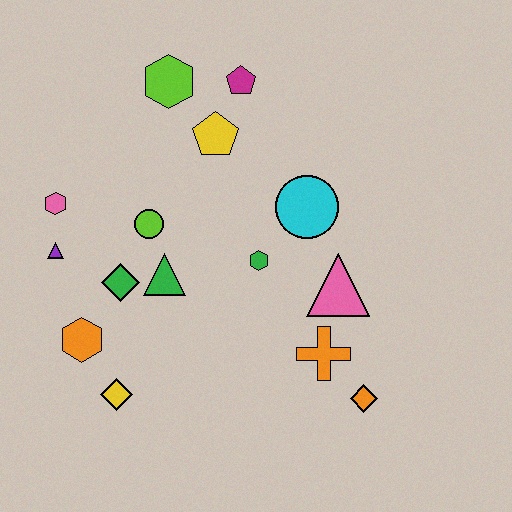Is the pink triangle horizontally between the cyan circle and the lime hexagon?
No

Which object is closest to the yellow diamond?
The orange hexagon is closest to the yellow diamond.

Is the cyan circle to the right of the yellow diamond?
Yes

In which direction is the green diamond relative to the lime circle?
The green diamond is below the lime circle.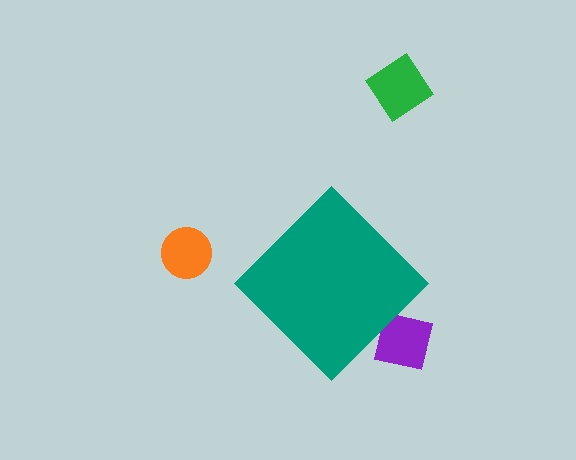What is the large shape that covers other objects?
A teal diamond.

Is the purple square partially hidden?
Yes, the purple square is partially hidden behind the teal diamond.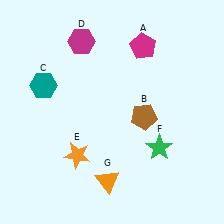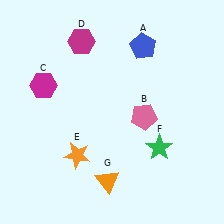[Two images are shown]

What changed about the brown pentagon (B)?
In Image 1, B is brown. In Image 2, it changed to pink.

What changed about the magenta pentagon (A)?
In Image 1, A is magenta. In Image 2, it changed to blue.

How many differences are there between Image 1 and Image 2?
There are 3 differences between the two images.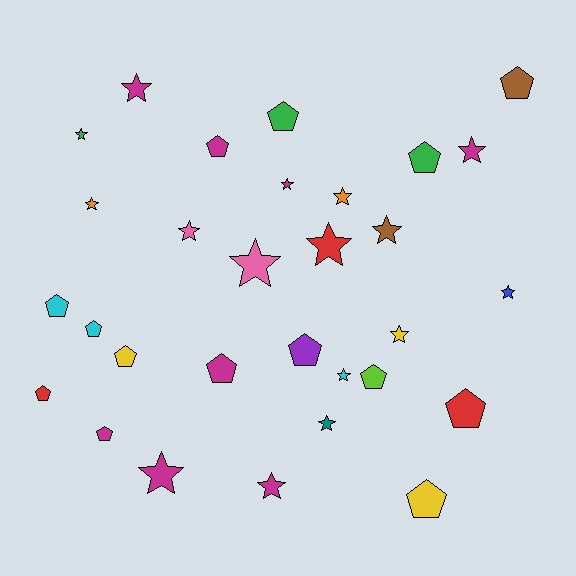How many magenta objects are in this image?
There are 8 magenta objects.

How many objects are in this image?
There are 30 objects.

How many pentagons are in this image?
There are 14 pentagons.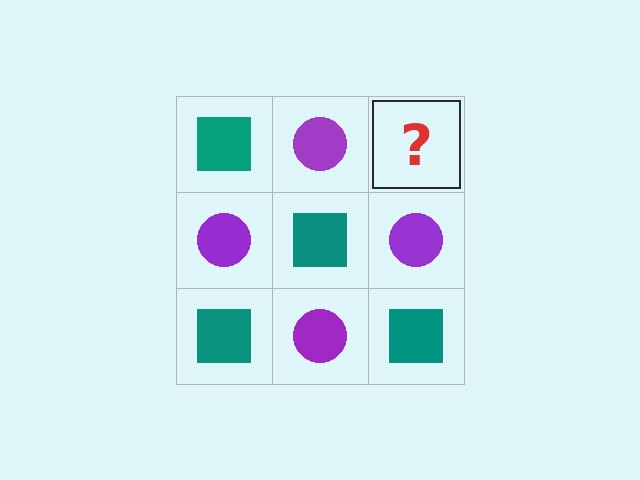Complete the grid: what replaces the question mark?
The question mark should be replaced with a teal square.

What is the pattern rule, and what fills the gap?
The rule is that it alternates teal square and purple circle in a checkerboard pattern. The gap should be filled with a teal square.